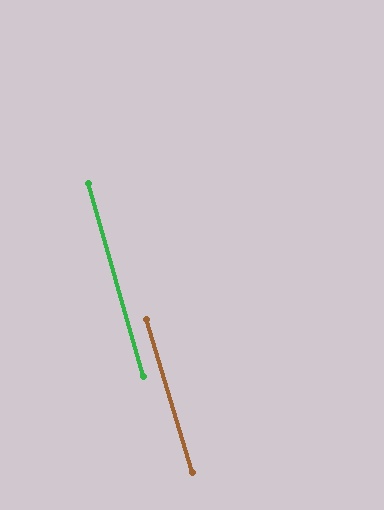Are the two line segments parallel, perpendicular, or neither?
Parallel — their directions differ by only 1.2°.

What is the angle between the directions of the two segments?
Approximately 1 degree.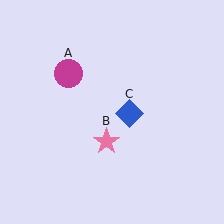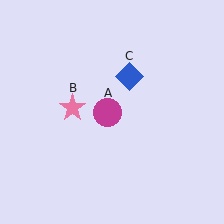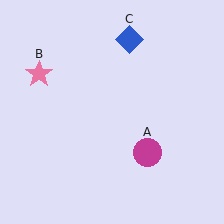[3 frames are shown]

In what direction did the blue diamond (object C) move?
The blue diamond (object C) moved up.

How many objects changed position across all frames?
3 objects changed position: magenta circle (object A), pink star (object B), blue diamond (object C).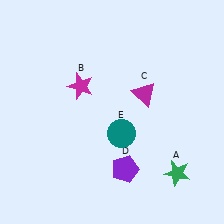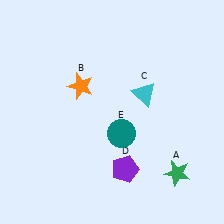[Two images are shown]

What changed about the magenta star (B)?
In Image 1, B is magenta. In Image 2, it changed to orange.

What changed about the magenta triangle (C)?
In Image 1, C is magenta. In Image 2, it changed to cyan.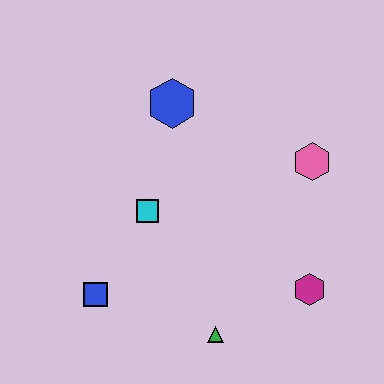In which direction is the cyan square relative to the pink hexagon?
The cyan square is to the left of the pink hexagon.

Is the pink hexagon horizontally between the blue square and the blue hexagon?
No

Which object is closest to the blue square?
The cyan square is closest to the blue square.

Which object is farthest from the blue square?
The pink hexagon is farthest from the blue square.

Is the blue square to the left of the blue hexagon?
Yes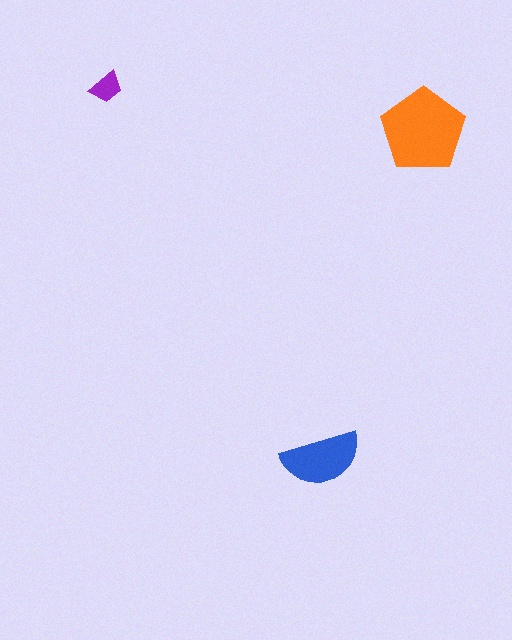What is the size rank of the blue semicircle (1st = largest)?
2nd.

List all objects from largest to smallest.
The orange pentagon, the blue semicircle, the purple trapezoid.